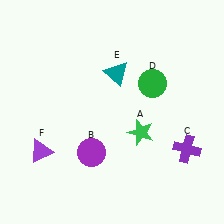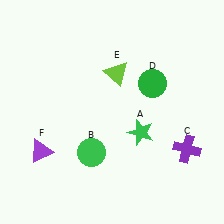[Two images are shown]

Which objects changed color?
B changed from purple to green. E changed from teal to lime.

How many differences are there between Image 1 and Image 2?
There are 2 differences between the two images.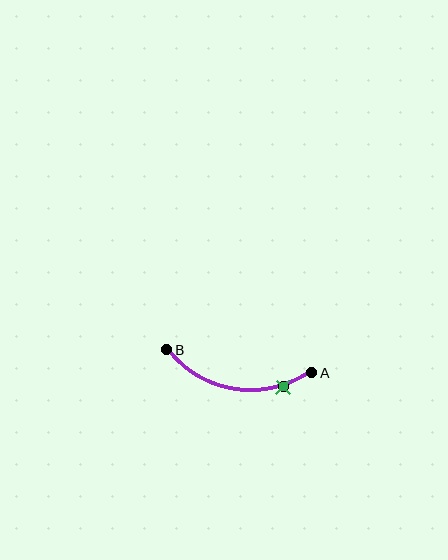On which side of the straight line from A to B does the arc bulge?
The arc bulges below the straight line connecting A and B.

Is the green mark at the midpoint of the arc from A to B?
No. The green mark lies on the arc but is closer to endpoint A. The arc midpoint would be at the point on the curve equidistant along the arc from both A and B.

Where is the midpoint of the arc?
The arc midpoint is the point on the curve farthest from the straight line joining A and B. It sits below that line.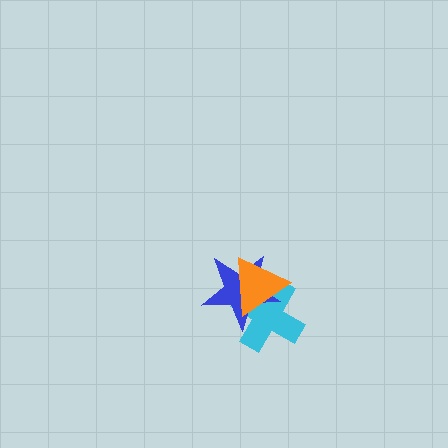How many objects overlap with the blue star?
2 objects overlap with the blue star.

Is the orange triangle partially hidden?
No, no other shape covers it.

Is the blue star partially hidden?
Yes, it is partially covered by another shape.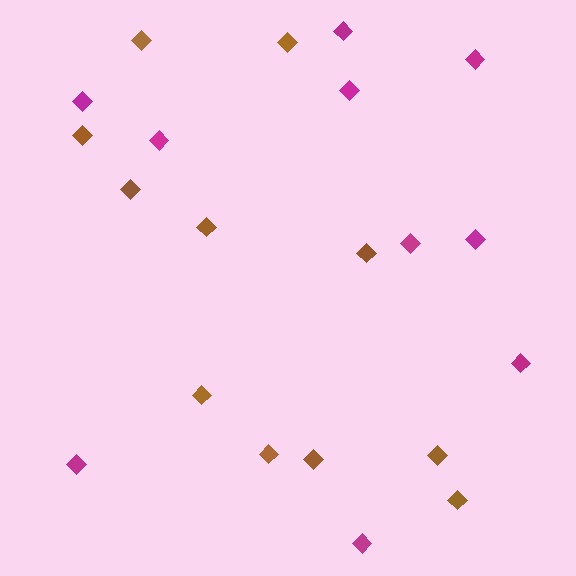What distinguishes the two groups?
There are 2 groups: one group of brown diamonds (11) and one group of magenta diamonds (10).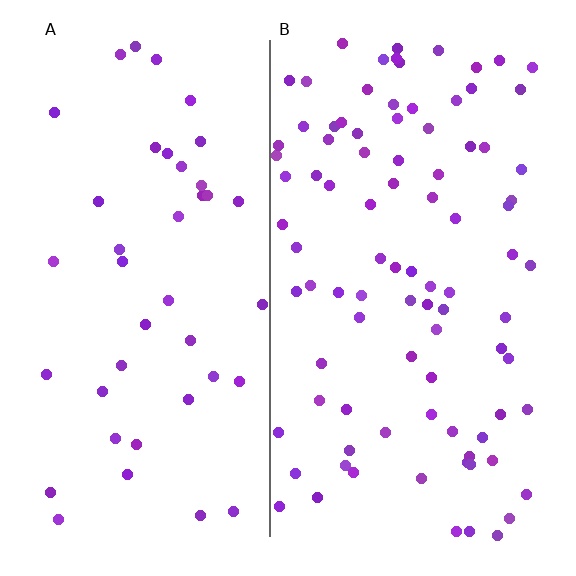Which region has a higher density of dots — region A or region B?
B (the right).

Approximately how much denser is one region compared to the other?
Approximately 2.2× — region B over region A.